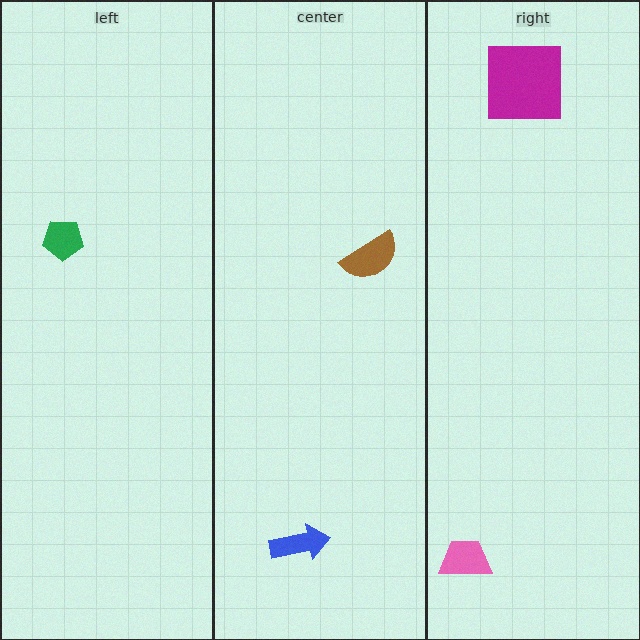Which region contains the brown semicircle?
The center region.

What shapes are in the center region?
The blue arrow, the brown semicircle.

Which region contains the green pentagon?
The left region.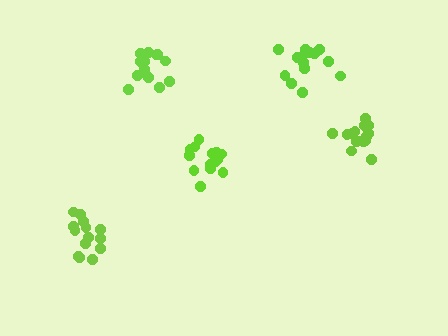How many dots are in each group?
Group 1: 15 dots, Group 2: 14 dots, Group 3: 16 dots, Group 4: 14 dots, Group 5: 13 dots (72 total).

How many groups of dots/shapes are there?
There are 5 groups.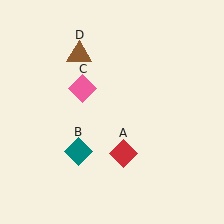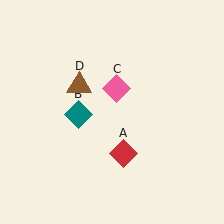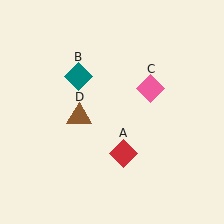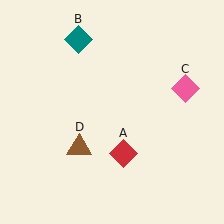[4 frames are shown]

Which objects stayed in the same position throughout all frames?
Red diamond (object A) remained stationary.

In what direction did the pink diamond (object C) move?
The pink diamond (object C) moved right.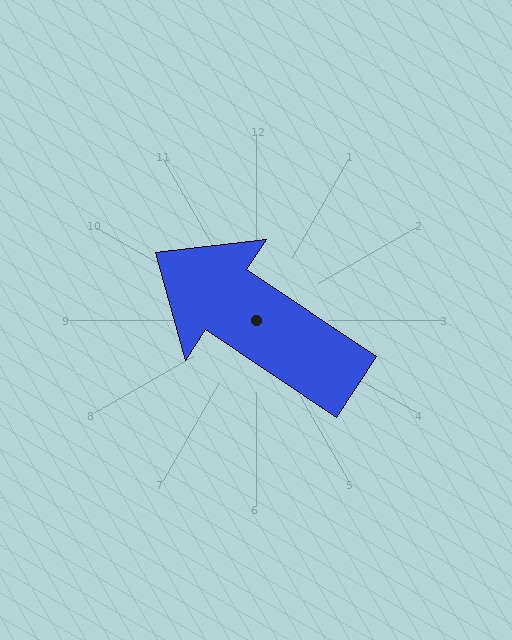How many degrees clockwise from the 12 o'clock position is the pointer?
Approximately 304 degrees.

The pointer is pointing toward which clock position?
Roughly 10 o'clock.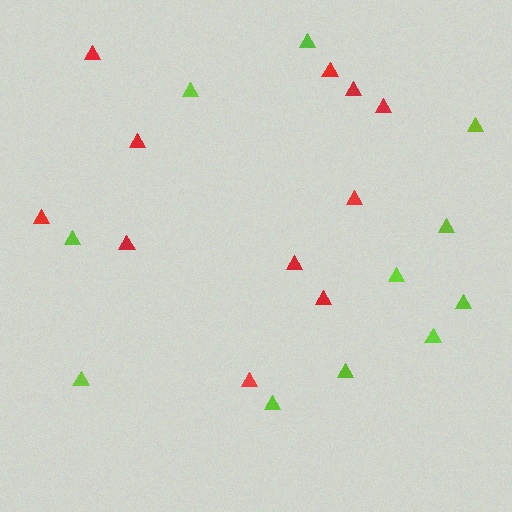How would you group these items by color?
There are 2 groups: one group of lime triangles (11) and one group of red triangles (11).